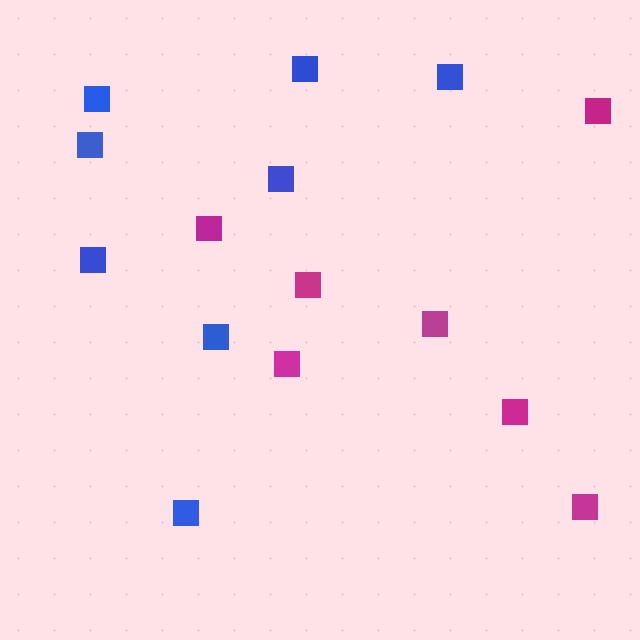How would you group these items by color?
There are 2 groups: one group of magenta squares (7) and one group of blue squares (8).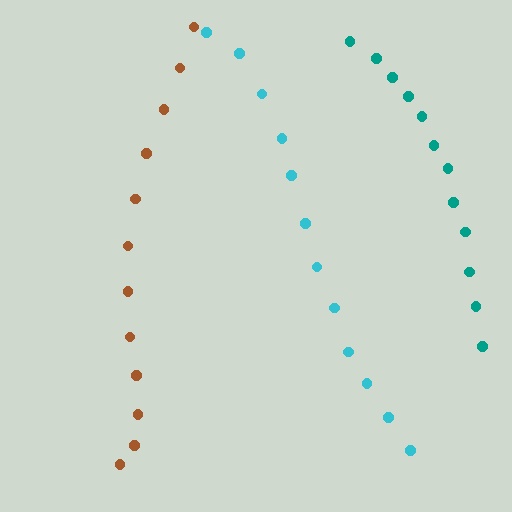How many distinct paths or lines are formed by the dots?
There are 3 distinct paths.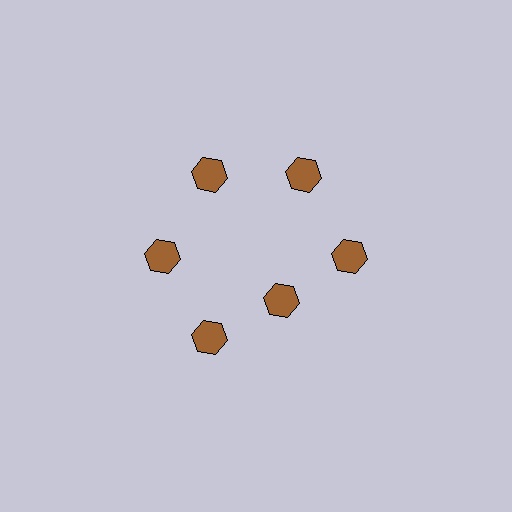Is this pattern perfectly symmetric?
No. The 6 brown hexagons are arranged in a ring, but one element near the 5 o'clock position is pulled inward toward the center, breaking the 6-fold rotational symmetry.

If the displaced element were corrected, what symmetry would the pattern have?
It would have 6-fold rotational symmetry — the pattern would map onto itself every 60 degrees.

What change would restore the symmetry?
The symmetry would be restored by moving it outward, back onto the ring so that all 6 hexagons sit at equal angles and equal distance from the center.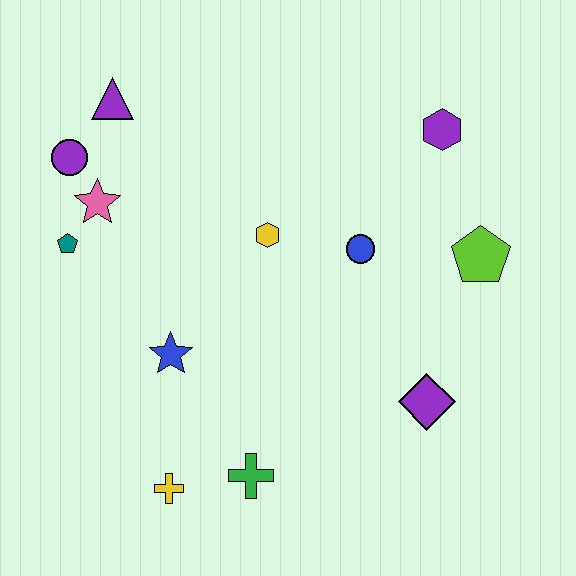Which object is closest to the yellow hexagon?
The blue circle is closest to the yellow hexagon.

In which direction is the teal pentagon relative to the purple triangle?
The teal pentagon is below the purple triangle.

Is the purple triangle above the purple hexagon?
Yes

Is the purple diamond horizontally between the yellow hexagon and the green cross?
No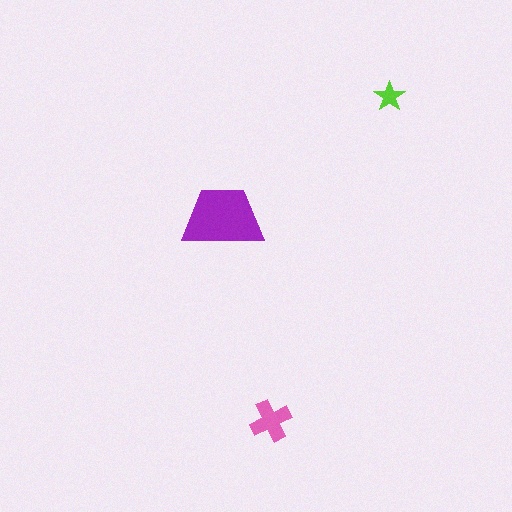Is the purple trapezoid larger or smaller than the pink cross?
Larger.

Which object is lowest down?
The pink cross is bottommost.